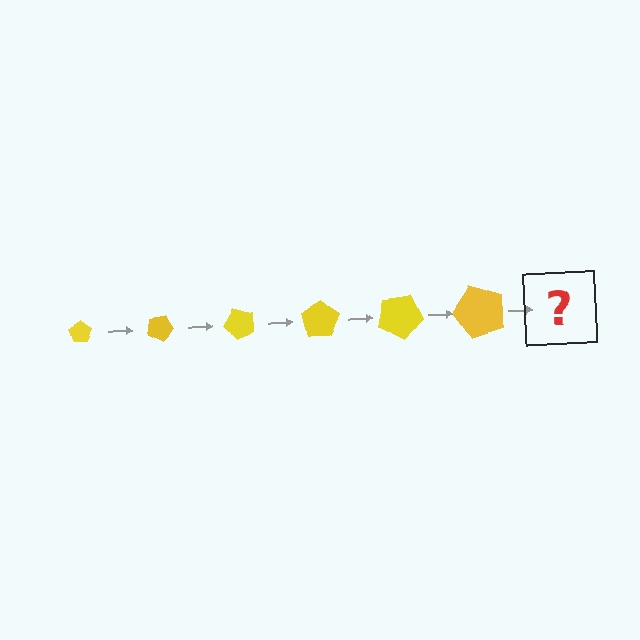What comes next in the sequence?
The next element should be a pentagon, larger than the previous one and rotated 150 degrees from the start.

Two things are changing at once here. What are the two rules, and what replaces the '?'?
The two rules are that the pentagon grows larger each step and it rotates 25 degrees each step. The '?' should be a pentagon, larger than the previous one and rotated 150 degrees from the start.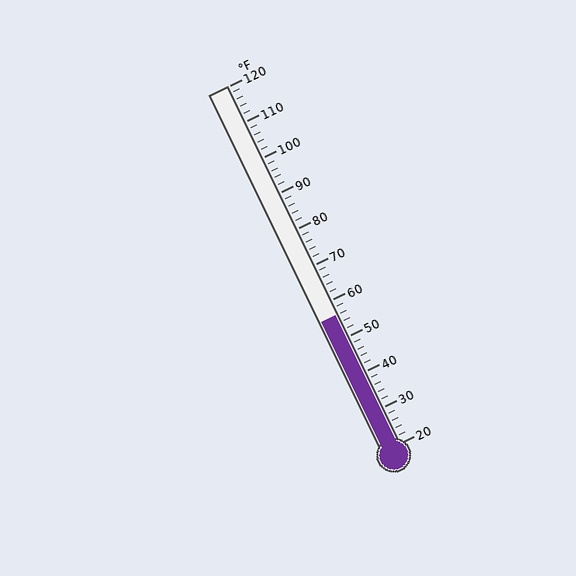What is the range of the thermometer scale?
The thermometer scale ranges from 20°F to 120°F.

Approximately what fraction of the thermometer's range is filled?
The thermometer is filled to approximately 35% of its range.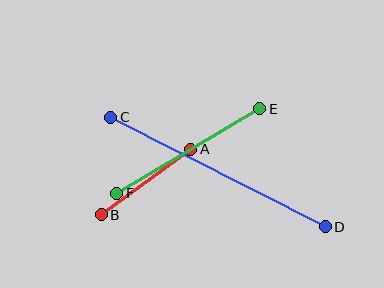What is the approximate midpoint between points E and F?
The midpoint is at approximately (188, 151) pixels.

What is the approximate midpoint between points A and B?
The midpoint is at approximately (146, 182) pixels.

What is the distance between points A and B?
The distance is approximately 111 pixels.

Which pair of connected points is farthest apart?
Points C and D are farthest apart.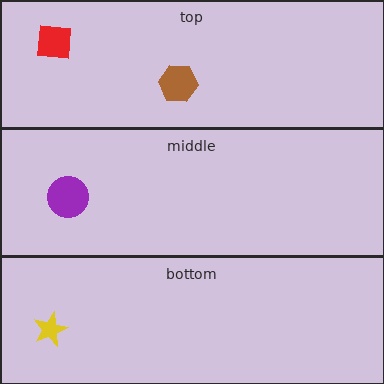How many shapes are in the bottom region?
1.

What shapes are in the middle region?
The purple circle.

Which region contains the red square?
The top region.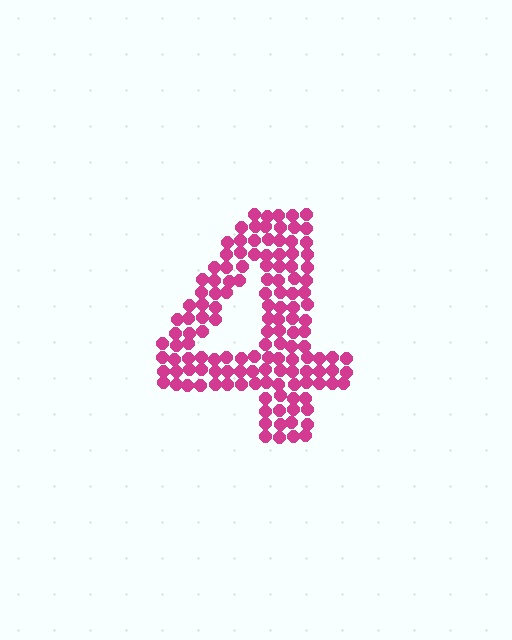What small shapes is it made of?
It is made of small circles.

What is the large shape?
The large shape is the digit 4.